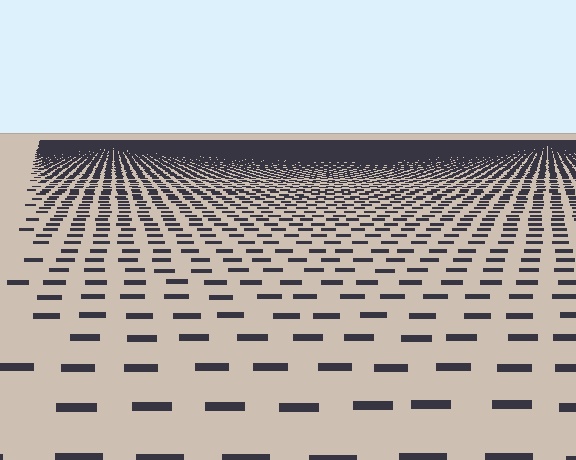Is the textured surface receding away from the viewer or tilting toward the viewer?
The surface is receding away from the viewer. Texture elements get smaller and denser toward the top.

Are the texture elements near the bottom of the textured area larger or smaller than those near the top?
Larger. Near the bottom, elements are closer to the viewer and appear at a bigger on-screen size.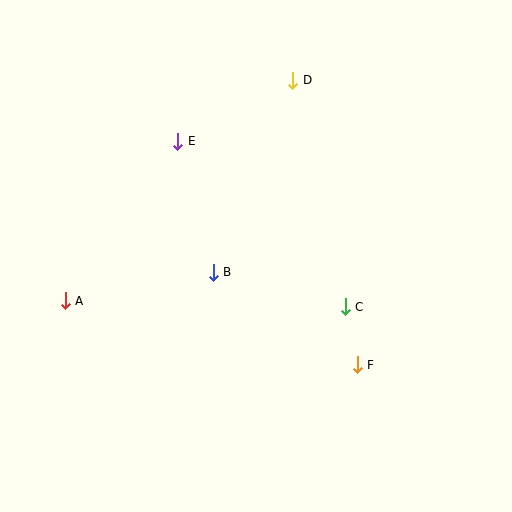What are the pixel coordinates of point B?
Point B is at (213, 272).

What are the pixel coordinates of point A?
Point A is at (65, 301).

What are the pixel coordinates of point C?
Point C is at (345, 307).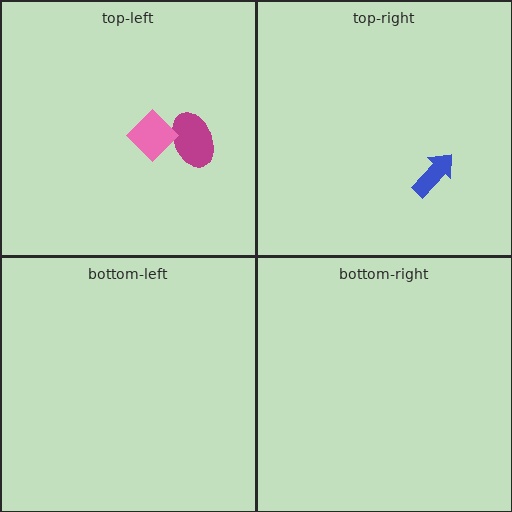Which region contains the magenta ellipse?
The top-left region.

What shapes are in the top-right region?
The blue arrow.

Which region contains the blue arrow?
The top-right region.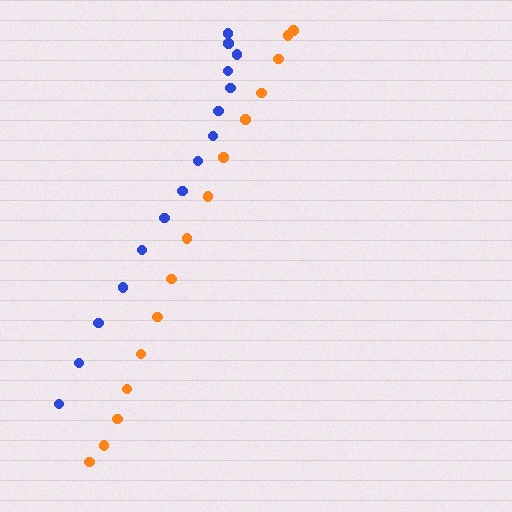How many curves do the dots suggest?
There are 2 distinct paths.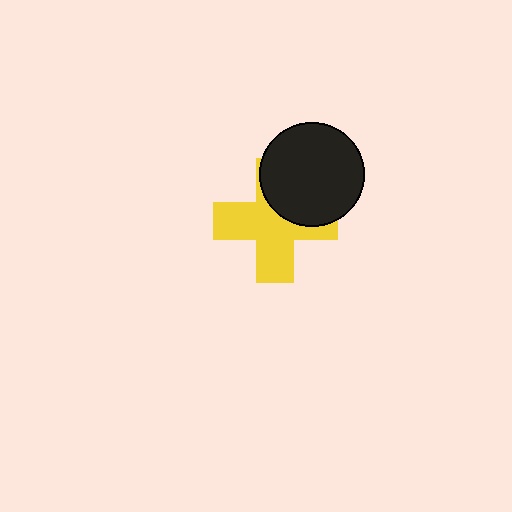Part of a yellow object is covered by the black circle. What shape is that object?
It is a cross.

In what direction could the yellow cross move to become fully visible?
The yellow cross could move toward the lower-left. That would shift it out from behind the black circle entirely.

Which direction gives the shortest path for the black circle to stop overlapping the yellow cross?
Moving toward the upper-right gives the shortest separation.